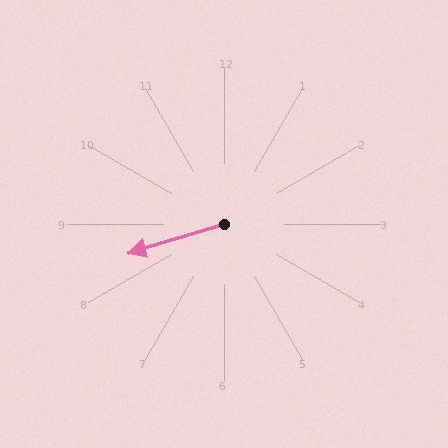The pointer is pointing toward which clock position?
Roughly 8 o'clock.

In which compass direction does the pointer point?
West.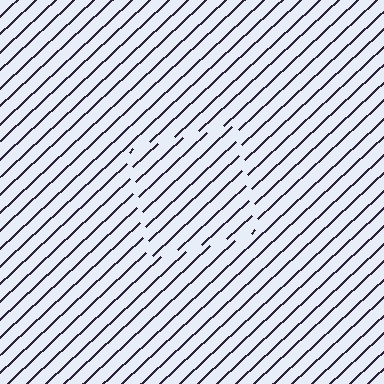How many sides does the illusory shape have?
4 sides — the line-ends trace a square.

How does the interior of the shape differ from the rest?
The interior of the shape contains the same grating, shifted by half a period — the contour is defined by the phase discontinuity where line-ends from the inner and outer gratings abut.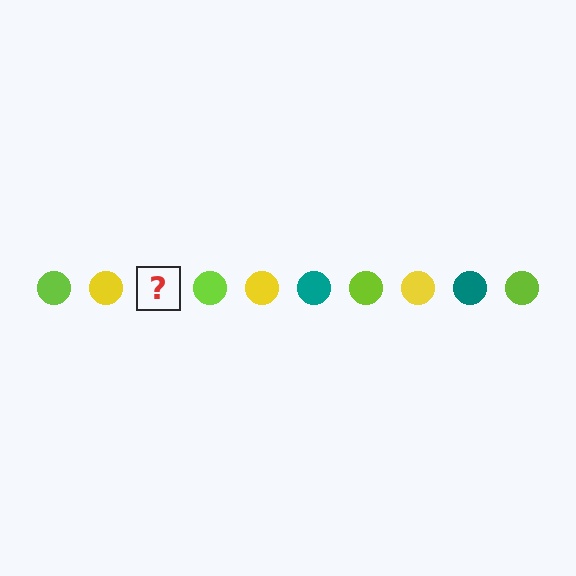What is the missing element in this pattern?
The missing element is a teal circle.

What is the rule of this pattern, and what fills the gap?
The rule is that the pattern cycles through lime, yellow, teal circles. The gap should be filled with a teal circle.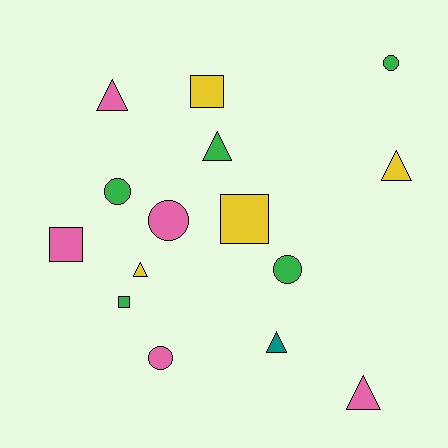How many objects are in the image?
There are 15 objects.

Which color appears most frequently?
Pink, with 5 objects.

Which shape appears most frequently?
Triangle, with 6 objects.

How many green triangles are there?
There is 1 green triangle.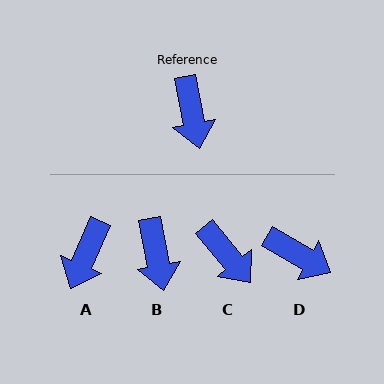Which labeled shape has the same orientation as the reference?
B.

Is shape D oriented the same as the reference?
No, it is off by about 49 degrees.